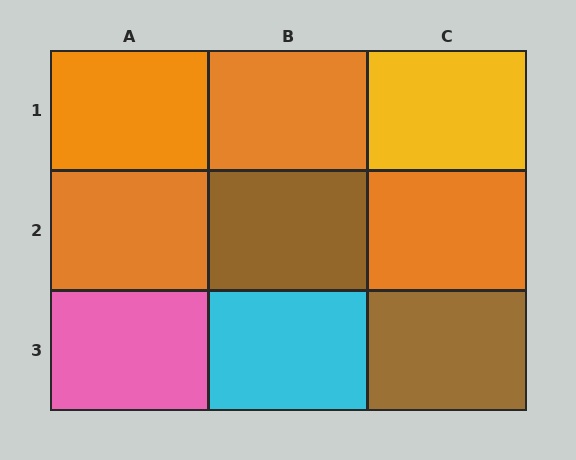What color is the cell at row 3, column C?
Brown.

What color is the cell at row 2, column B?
Brown.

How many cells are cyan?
1 cell is cyan.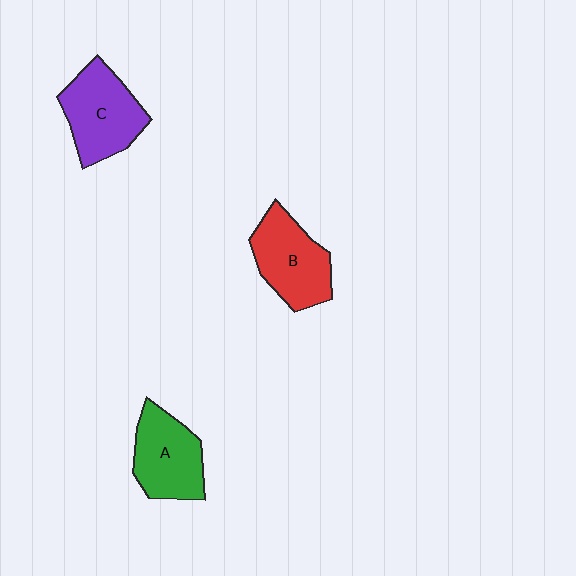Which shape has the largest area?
Shape C (purple).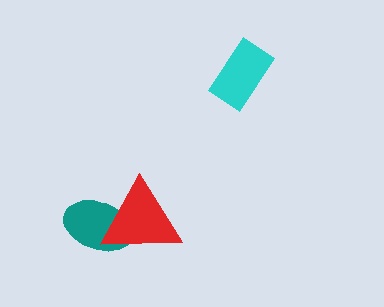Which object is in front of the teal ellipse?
The red triangle is in front of the teal ellipse.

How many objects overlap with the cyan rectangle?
0 objects overlap with the cyan rectangle.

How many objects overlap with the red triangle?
1 object overlaps with the red triangle.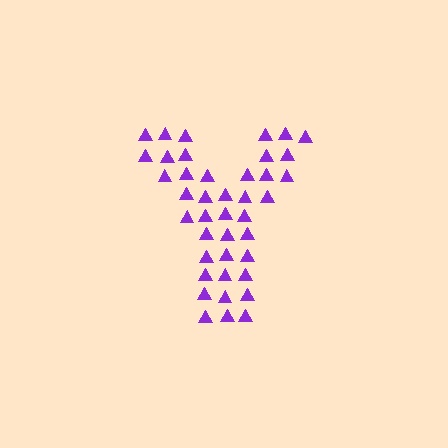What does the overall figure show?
The overall figure shows the letter Y.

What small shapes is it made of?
It is made of small triangles.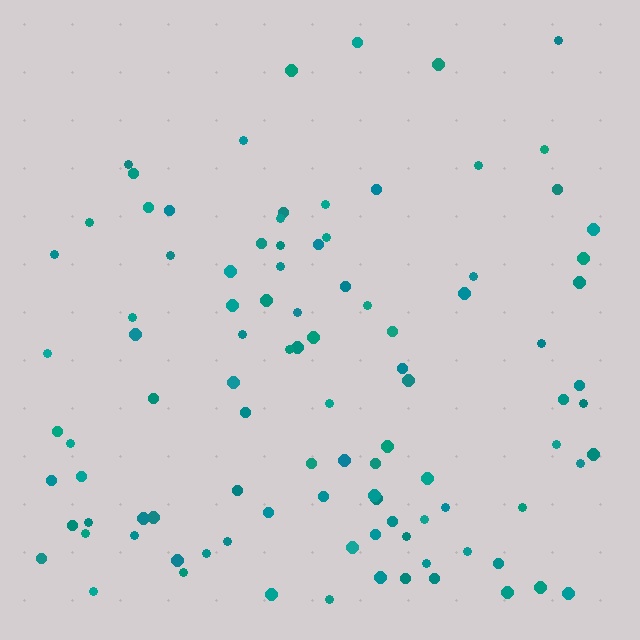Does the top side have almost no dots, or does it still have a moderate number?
Still a moderate number, just noticeably fewer than the bottom.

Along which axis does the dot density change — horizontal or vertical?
Vertical.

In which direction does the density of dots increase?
From top to bottom, with the bottom side densest.